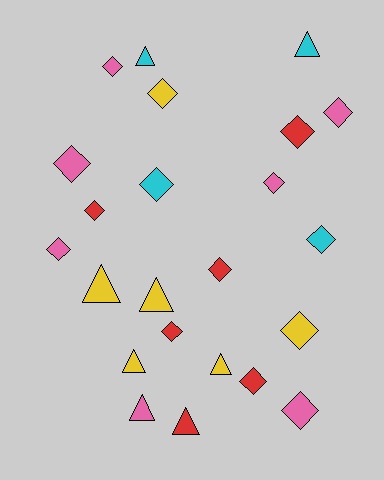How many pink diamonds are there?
There are 6 pink diamonds.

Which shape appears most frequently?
Diamond, with 15 objects.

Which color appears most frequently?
Pink, with 7 objects.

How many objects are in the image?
There are 23 objects.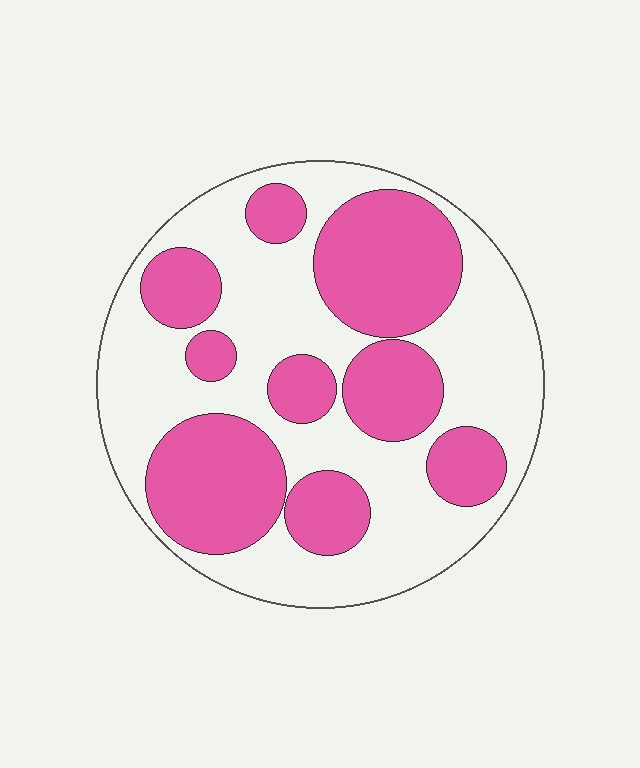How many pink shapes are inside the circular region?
9.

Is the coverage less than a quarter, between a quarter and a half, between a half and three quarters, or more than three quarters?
Between a quarter and a half.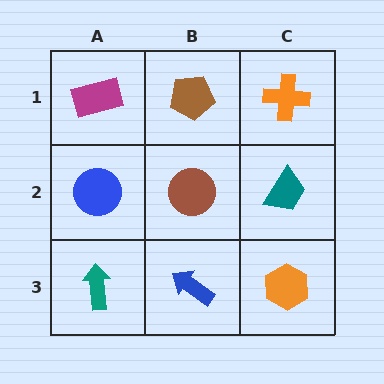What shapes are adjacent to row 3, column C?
A teal trapezoid (row 2, column C), a blue arrow (row 3, column B).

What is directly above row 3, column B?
A brown circle.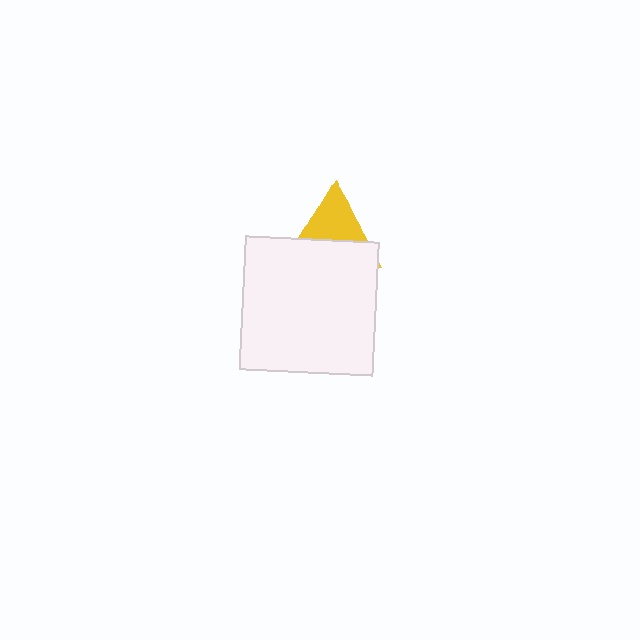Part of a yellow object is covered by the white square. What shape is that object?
It is a triangle.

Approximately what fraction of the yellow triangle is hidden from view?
Roughly 51% of the yellow triangle is hidden behind the white square.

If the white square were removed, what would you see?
You would see the complete yellow triangle.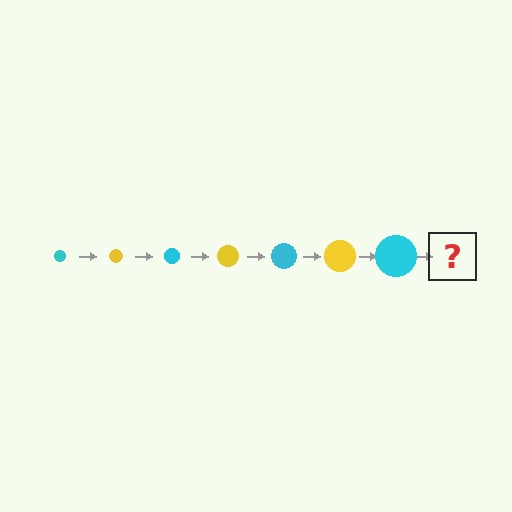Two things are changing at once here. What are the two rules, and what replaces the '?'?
The two rules are that the circle grows larger each step and the color cycles through cyan and yellow. The '?' should be a yellow circle, larger than the previous one.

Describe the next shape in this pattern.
It should be a yellow circle, larger than the previous one.